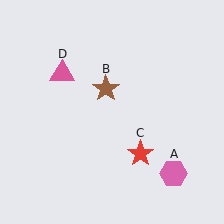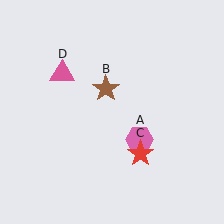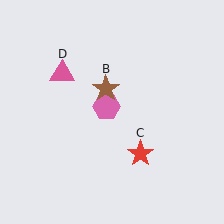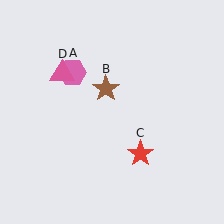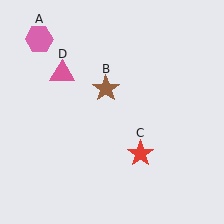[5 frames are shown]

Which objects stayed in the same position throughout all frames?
Brown star (object B) and red star (object C) and pink triangle (object D) remained stationary.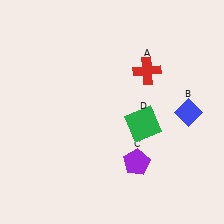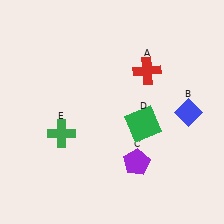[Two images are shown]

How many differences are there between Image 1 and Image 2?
There is 1 difference between the two images.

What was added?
A green cross (E) was added in Image 2.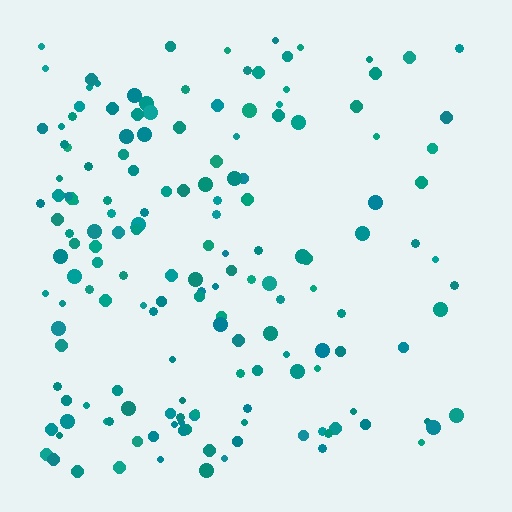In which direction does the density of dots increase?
From right to left, with the left side densest.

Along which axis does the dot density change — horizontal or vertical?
Horizontal.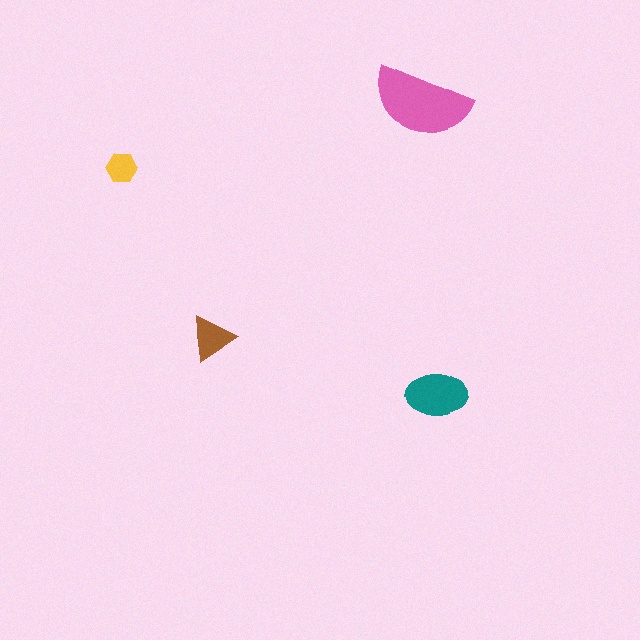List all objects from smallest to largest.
The yellow hexagon, the brown triangle, the teal ellipse, the pink semicircle.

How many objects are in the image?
There are 4 objects in the image.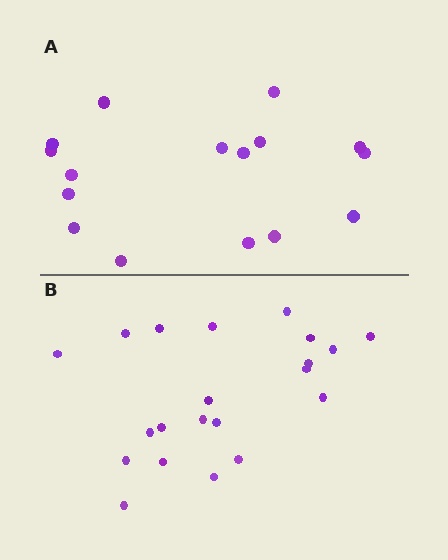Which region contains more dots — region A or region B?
Region B (the bottom region) has more dots.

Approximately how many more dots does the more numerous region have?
Region B has about 5 more dots than region A.